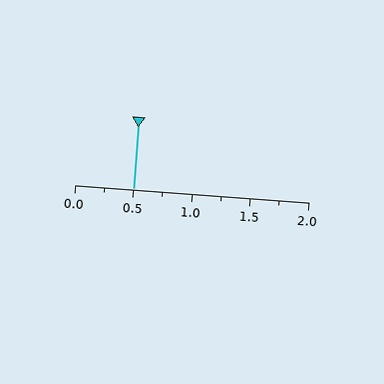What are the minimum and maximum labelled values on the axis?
The axis runs from 0.0 to 2.0.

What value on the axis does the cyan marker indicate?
The marker indicates approximately 0.5.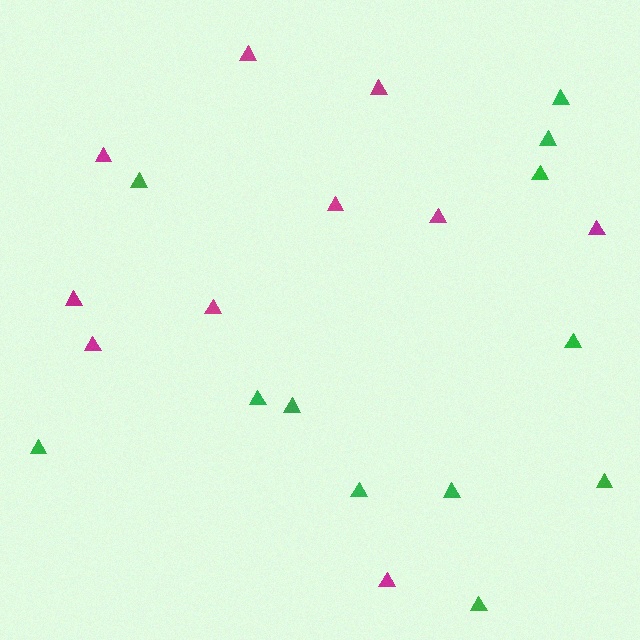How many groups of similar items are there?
There are 2 groups: one group of green triangles (12) and one group of magenta triangles (10).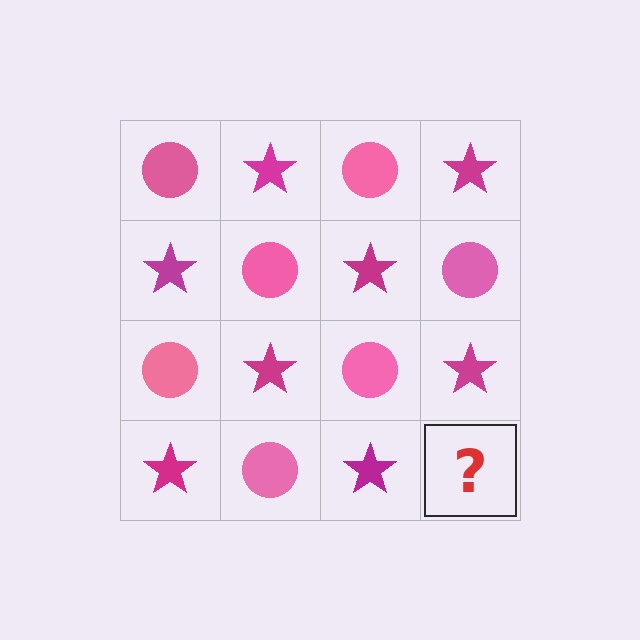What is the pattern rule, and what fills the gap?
The rule is that it alternates pink circle and magenta star in a checkerboard pattern. The gap should be filled with a pink circle.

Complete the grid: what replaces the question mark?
The question mark should be replaced with a pink circle.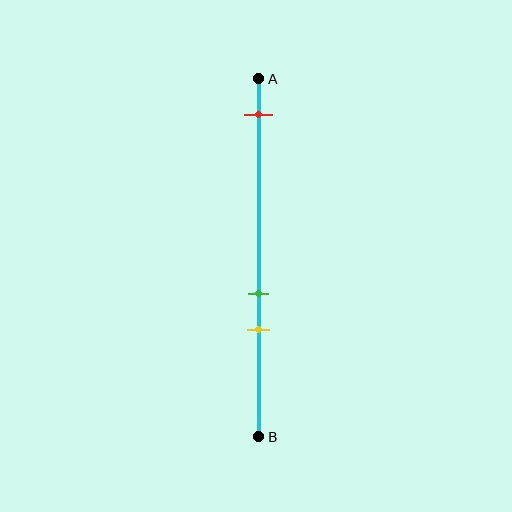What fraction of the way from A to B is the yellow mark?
The yellow mark is approximately 70% (0.7) of the way from A to B.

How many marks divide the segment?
There are 3 marks dividing the segment.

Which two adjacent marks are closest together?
The green and yellow marks are the closest adjacent pair.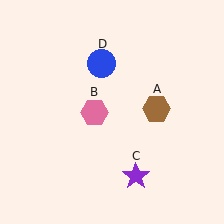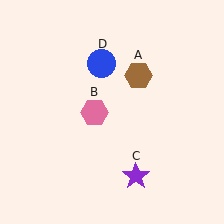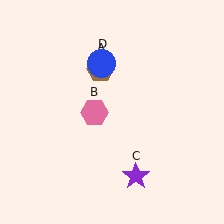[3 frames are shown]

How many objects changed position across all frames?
1 object changed position: brown hexagon (object A).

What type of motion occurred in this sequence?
The brown hexagon (object A) rotated counterclockwise around the center of the scene.